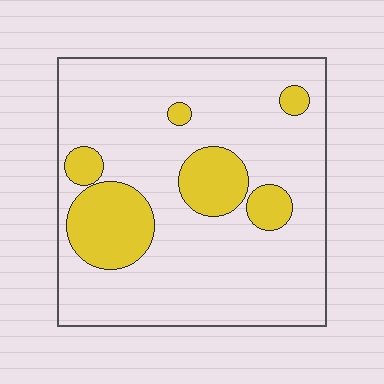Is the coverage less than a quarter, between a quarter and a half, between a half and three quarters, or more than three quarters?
Less than a quarter.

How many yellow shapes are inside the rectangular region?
6.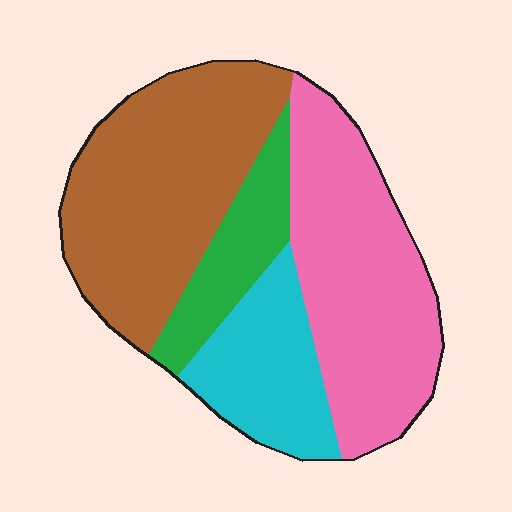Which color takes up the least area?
Green, at roughly 10%.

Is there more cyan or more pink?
Pink.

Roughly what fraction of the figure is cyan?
Cyan takes up about one sixth (1/6) of the figure.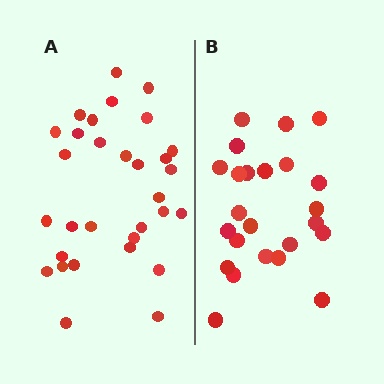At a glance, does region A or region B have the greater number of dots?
Region A (the left region) has more dots.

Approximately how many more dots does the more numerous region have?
Region A has roughly 8 or so more dots than region B.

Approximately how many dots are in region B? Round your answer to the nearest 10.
About 20 dots. (The exact count is 24, which rounds to 20.)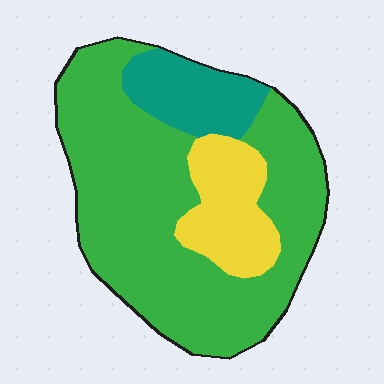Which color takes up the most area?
Green, at roughly 70%.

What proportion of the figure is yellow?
Yellow takes up about one sixth (1/6) of the figure.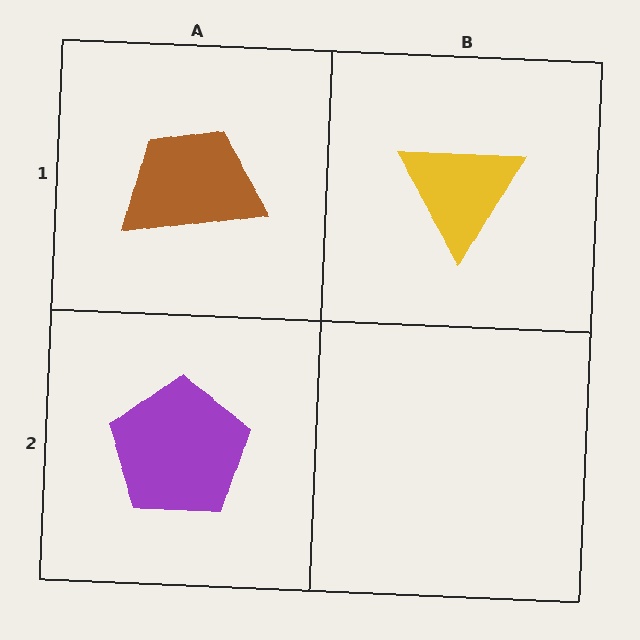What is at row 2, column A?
A purple pentagon.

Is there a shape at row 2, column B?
No, that cell is empty.